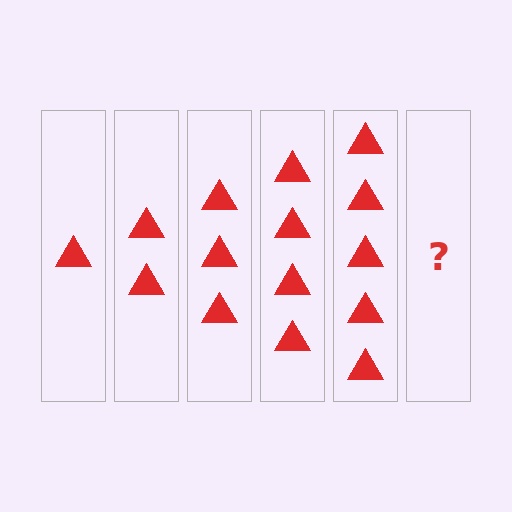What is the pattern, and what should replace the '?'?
The pattern is that each step adds one more triangle. The '?' should be 6 triangles.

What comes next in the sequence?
The next element should be 6 triangles.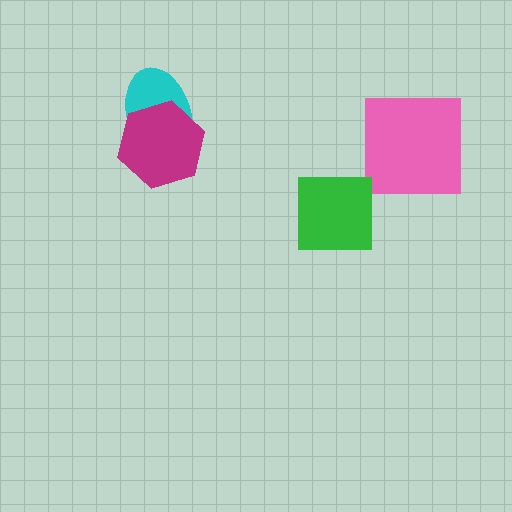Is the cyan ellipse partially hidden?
Yes, it is partially covered by another shape.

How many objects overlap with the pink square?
0 objects overlap with the pink square.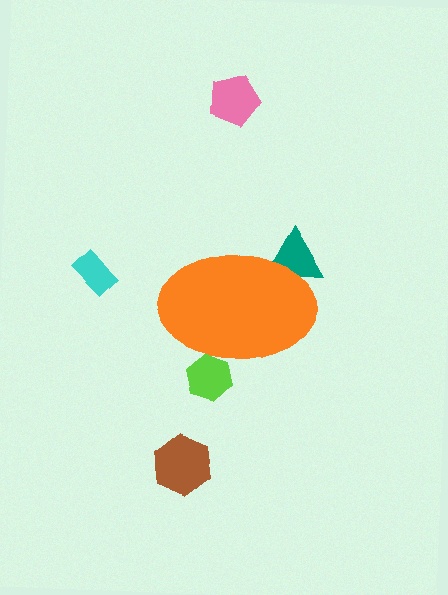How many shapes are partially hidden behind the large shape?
2 shapes are partially hidden.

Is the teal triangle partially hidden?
Yes, the teal triangle is partially hidden behind the orange ellipse.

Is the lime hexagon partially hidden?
Yes, the lime hexagon is partially hidden behind the orange ellipse.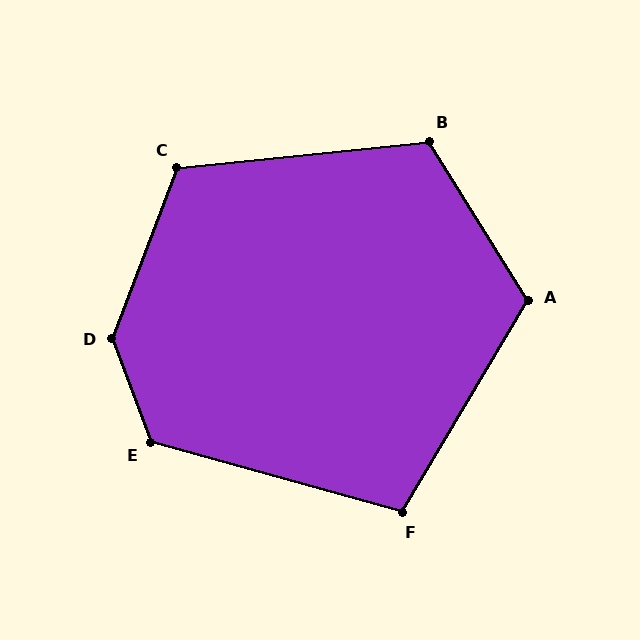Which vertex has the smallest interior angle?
F, at approximately 105 degrees.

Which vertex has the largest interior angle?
D, at approximately 139 degrees.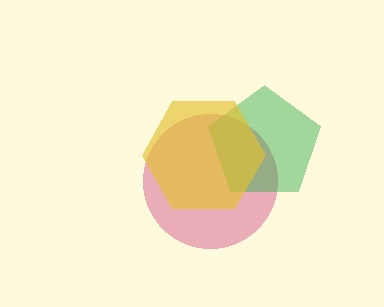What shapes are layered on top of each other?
The layered shapes are: a magenta circle, a green pentagon, a yellow hexagon.